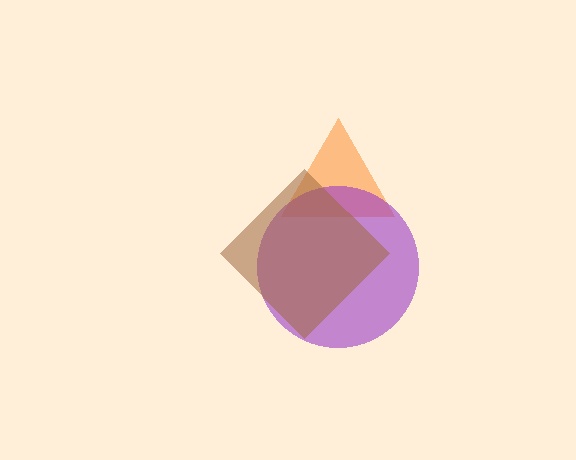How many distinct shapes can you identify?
There are 3 distinct shapes: an orange triangle, a purple circle, a brown diamond.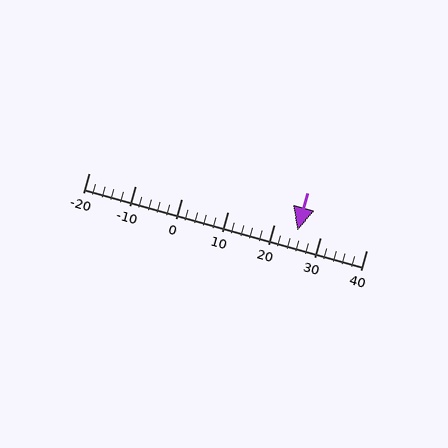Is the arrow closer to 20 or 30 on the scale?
The arrow is closer to 30.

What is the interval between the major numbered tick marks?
The major tick marks are spaced 10 units apart.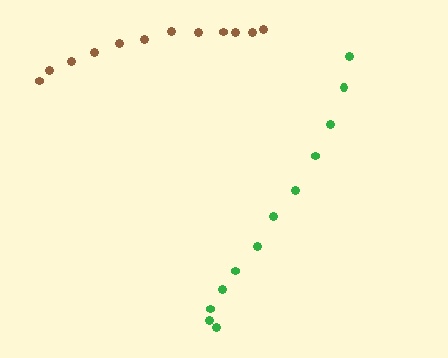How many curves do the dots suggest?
There are 2 distinct paths.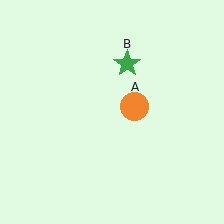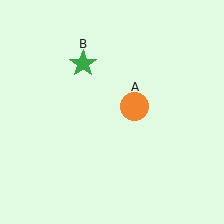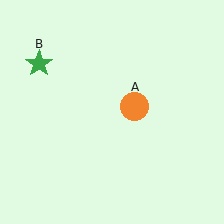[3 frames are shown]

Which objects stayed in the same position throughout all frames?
Orange circle (object A) remained stationary.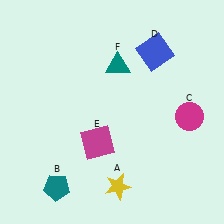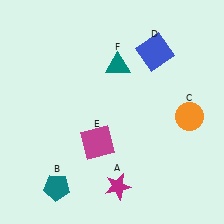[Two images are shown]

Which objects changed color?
A changed from yellow to magenta. C changed from magenta to orange.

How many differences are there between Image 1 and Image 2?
There are 2 differences between the two images.